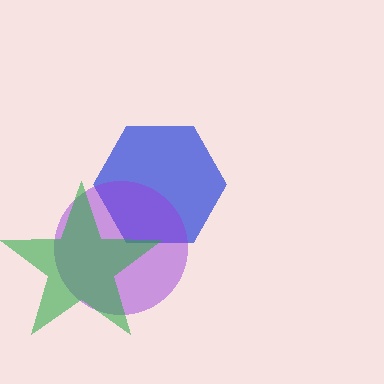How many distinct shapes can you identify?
There are 3 distinct shapes: a blue hexagon, a purple circle, a green star.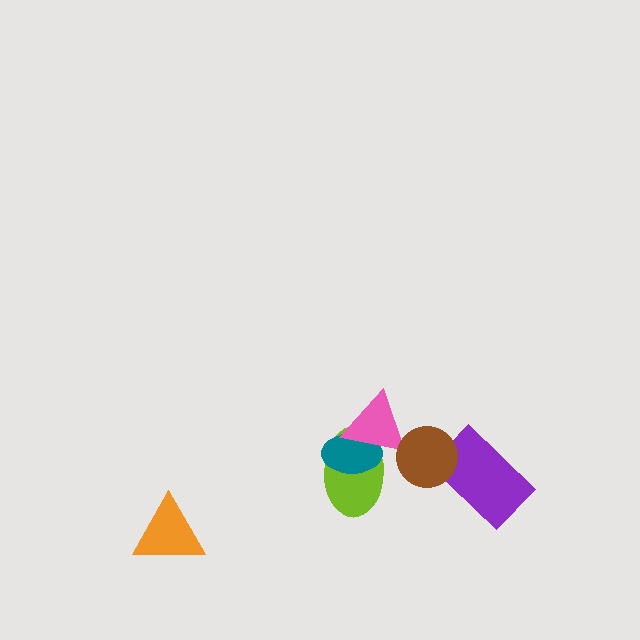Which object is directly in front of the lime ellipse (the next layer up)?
The teal ellipse is directly in front of the lime ellipse.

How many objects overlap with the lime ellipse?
2 objects overlap with the lime ellipse.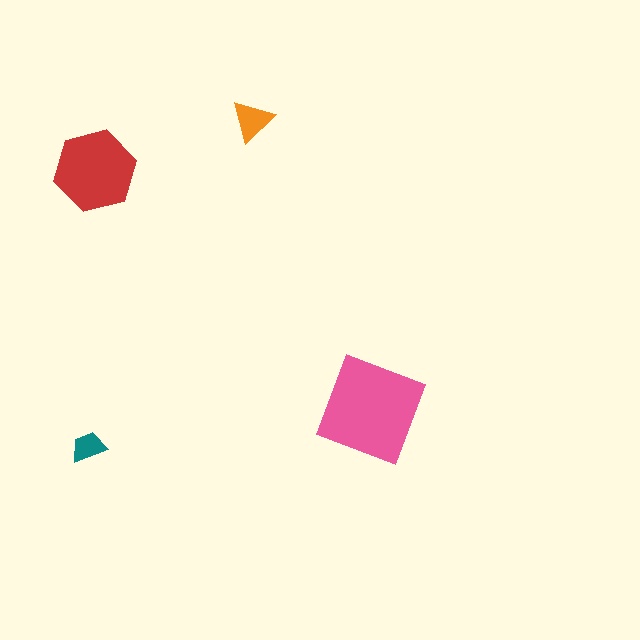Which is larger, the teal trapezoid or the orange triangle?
The orange triangle.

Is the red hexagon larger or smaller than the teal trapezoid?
Larger.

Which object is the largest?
The pink diamond.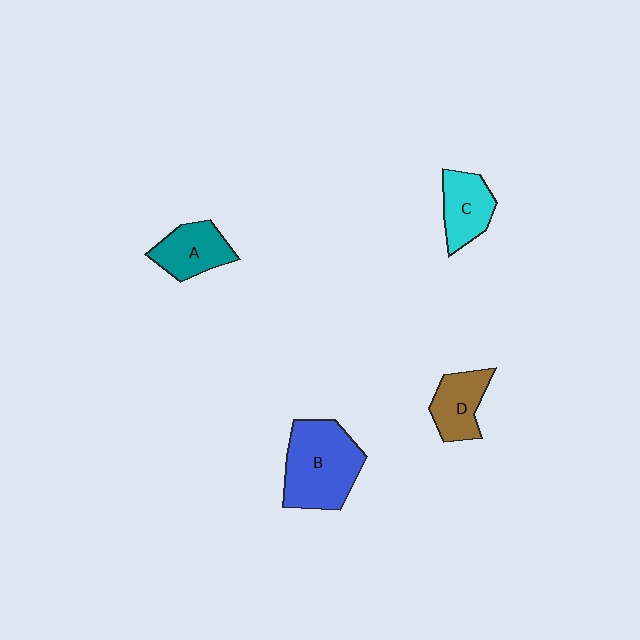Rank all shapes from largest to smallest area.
From largest to smallest: B (blue), A (teal), C (cyan), D (brown).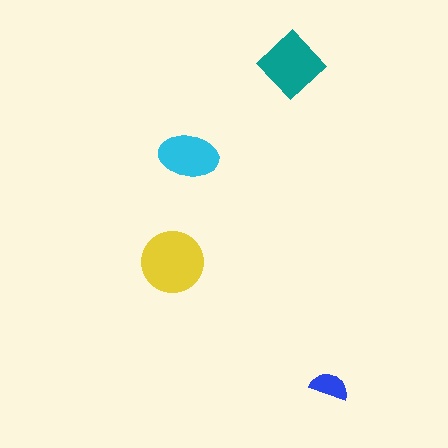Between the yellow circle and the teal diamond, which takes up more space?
The yellow circle.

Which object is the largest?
The yellow circle.